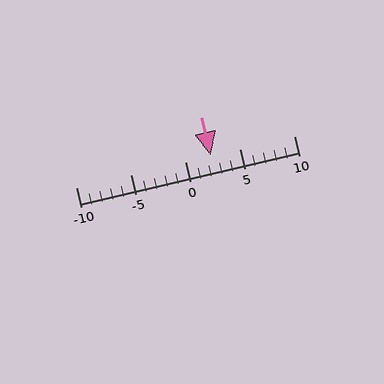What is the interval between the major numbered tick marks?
The major tick marks are spaced 5 units apart.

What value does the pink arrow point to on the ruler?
The pink arrow points to approximately 2.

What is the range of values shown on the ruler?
The ruler shows values from -10 to 10.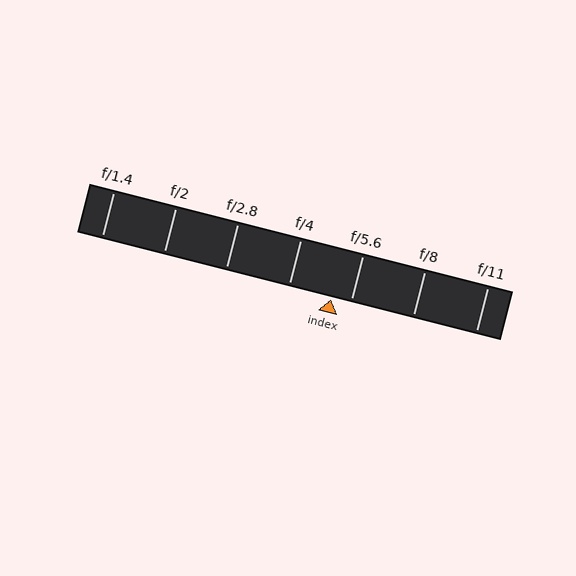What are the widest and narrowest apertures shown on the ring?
The widest aperture shown is f/1.4 and the narrowest is f/11.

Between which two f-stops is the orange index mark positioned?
The index mark is between f/4 and f/5.6.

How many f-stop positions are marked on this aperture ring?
There are 7 f-stop positions marked.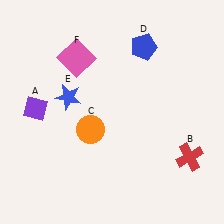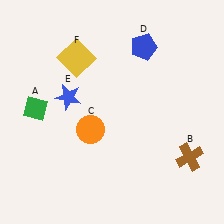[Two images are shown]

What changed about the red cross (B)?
In Image 1, B is red. In Image 2, it changed to brown.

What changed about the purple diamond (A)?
In Image 1, A is purple. In Image 2, it changed to green.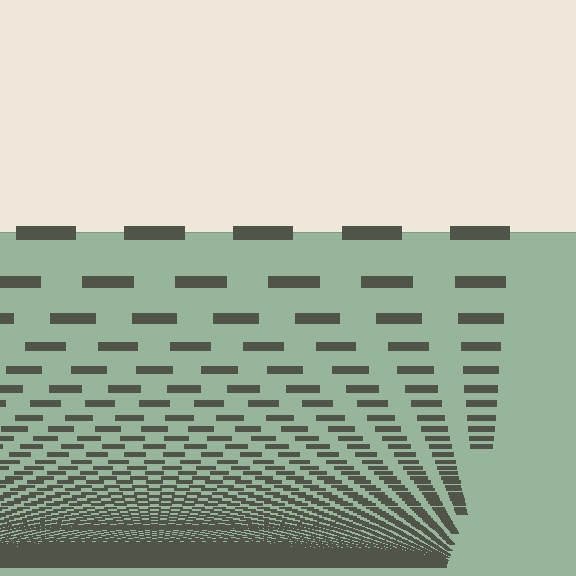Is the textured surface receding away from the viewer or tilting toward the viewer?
The surface appears to tilt toward the viewer. Texture elements get larger and sparser toward the top.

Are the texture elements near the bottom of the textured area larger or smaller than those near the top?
Smaller. The gradient is inverted — elements near the bottom are smaller and denser.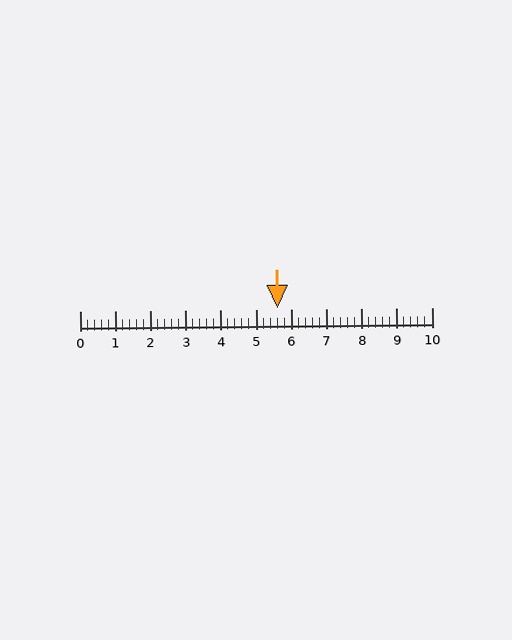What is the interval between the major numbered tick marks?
The major tick marks are spaced 1 units apart.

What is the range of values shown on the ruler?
The ruler shows values from 0 to 10.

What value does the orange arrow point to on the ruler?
The orange arrow points to approximately 5.6.